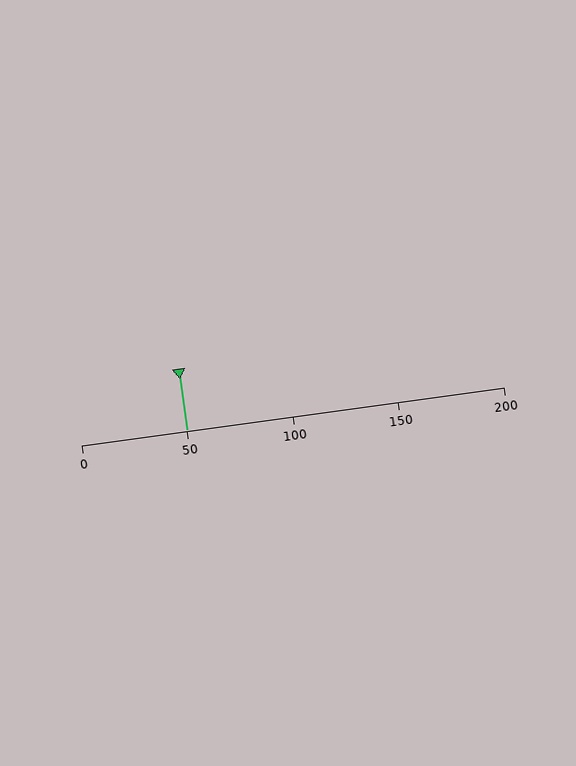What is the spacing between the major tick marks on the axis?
The major ticks are spaced 50 apart.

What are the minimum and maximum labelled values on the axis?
The axis runs from 0 to 200.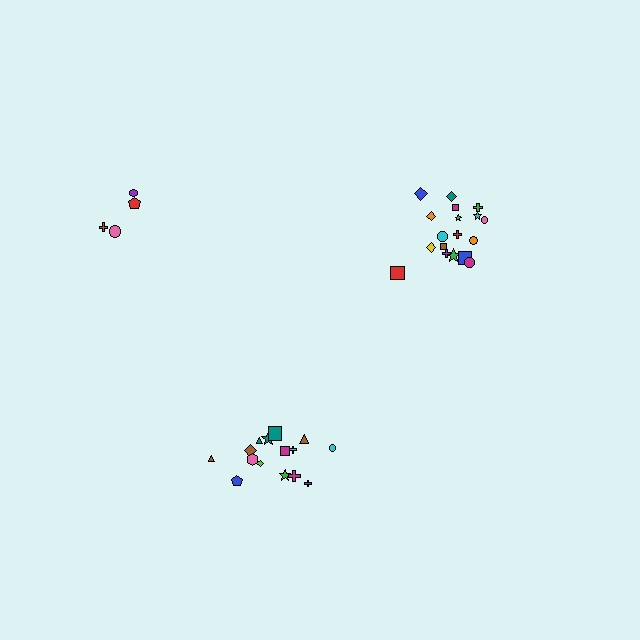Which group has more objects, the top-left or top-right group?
The top-right group.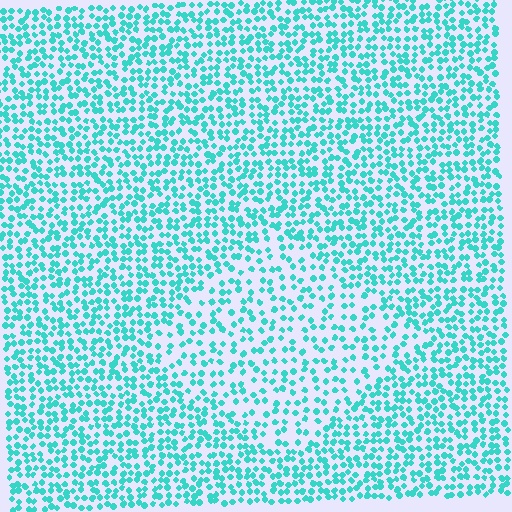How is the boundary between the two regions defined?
The boundary is defined by a change in element density (approximately 1.7x ratio). All elements are the same color, size, and shape.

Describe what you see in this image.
The image contains small cyan elements arranged at two different densities. A diamond-shaped region is visible where the elements are less densely packed than the surrounding area.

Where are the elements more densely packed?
The elements are more densely packed outside the diamond boundary.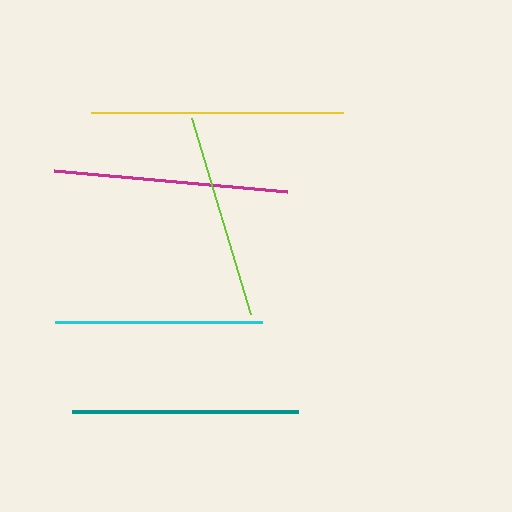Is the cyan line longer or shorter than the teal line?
The teal line is longer than the cyan line.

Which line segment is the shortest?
The lime line is the shortest at approximately 205 pixels.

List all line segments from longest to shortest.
From longest to shortest: yellow, magenta, teal, cyan, lime.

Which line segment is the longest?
The yellow line is the longest at approximately 253 pixels.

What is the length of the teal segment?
The teal segment is approximately 227 pixels long.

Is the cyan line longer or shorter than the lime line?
The cyan line is longer than the lime line.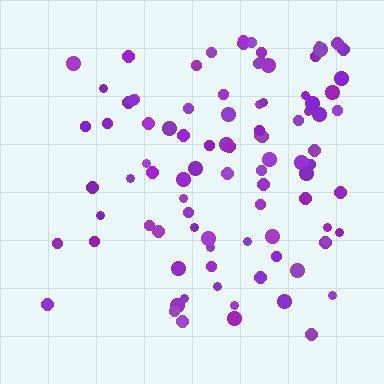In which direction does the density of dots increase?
From left to right, with the right side densest.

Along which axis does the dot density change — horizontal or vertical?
Horizontal.